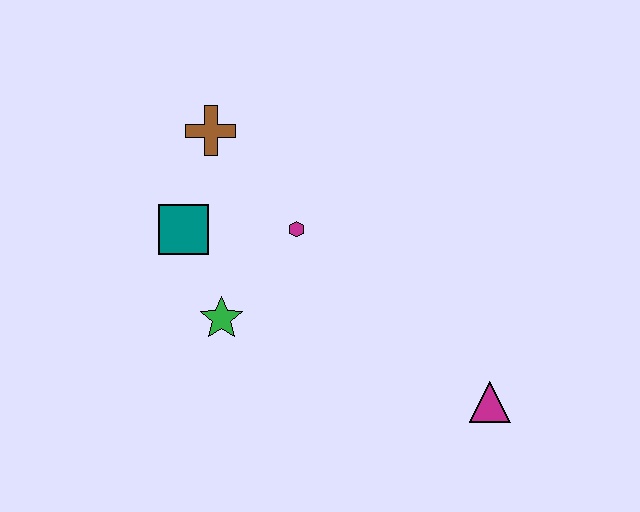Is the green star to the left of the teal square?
No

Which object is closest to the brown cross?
The teal square is closest to the brown cross.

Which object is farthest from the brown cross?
The magenta triangle is farthest from the brown cross.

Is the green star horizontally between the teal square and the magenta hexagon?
Yes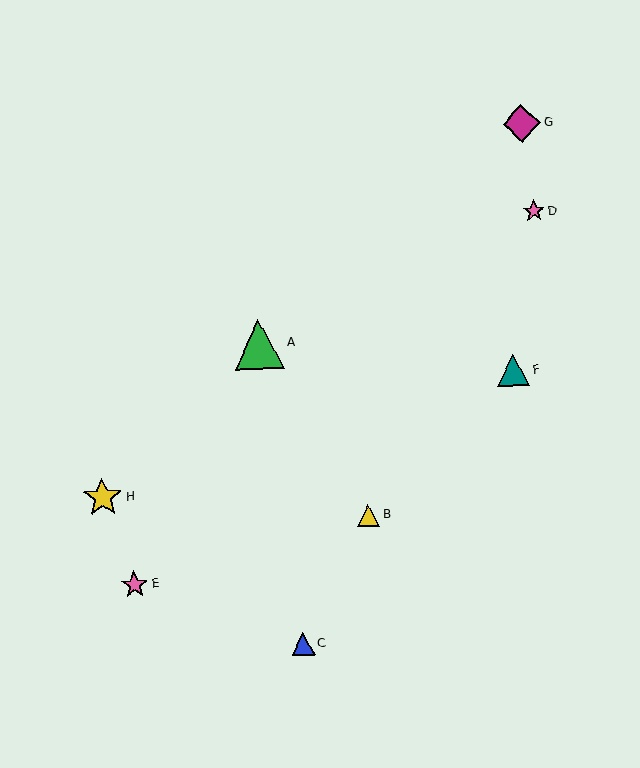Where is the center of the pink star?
The center of the pink star is at (534, 211).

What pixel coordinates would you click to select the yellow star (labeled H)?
Click at (103, 498) to select the yellow star H.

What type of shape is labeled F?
Shape F is a teal triangle.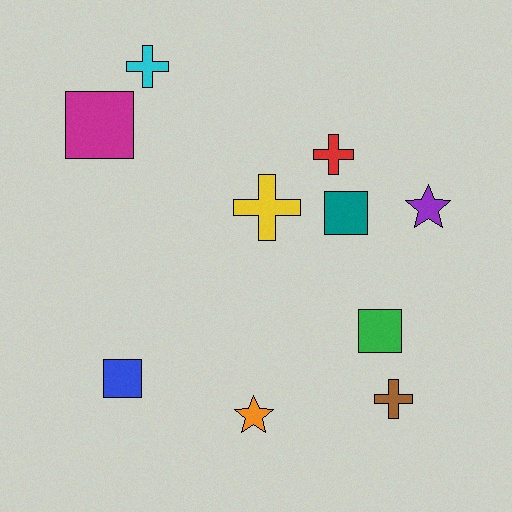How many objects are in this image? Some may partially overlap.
There are 10 objects.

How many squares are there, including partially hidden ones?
There are 4 squares.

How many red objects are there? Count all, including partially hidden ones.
There is 1 red object.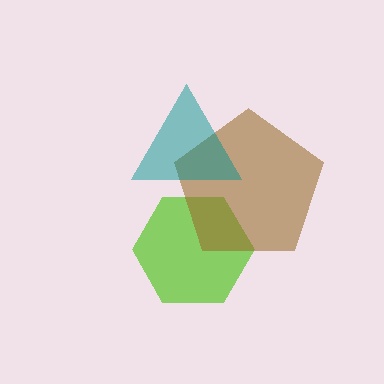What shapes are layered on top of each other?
The layered shapes are: a lime hexagon, a brown pentagon, a teal triangle.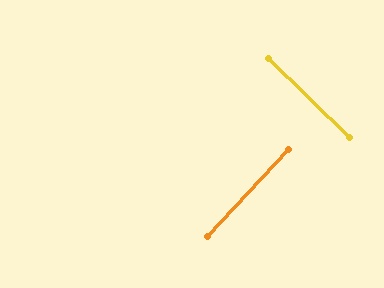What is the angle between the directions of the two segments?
Approximately 89 degrees.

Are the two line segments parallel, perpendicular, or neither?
Perpendicular — they meet at approximately 89°.